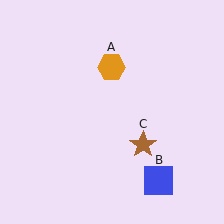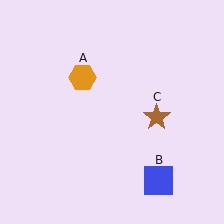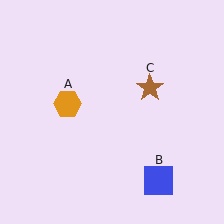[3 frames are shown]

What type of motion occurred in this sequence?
The orange hexagon (object A), brown star (object C) rotated counterclockwise around the center of the scene.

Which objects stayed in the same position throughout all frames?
Blue square (object B) remained stationary.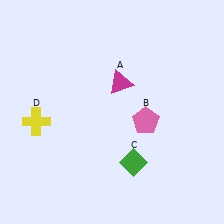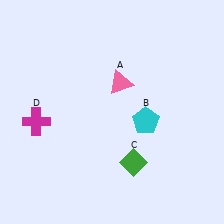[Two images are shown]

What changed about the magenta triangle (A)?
In Image 1, A is magenta. In Image 2, it changed to pink.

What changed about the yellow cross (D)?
In Image 1, D is yellow. In Image 2, it changed to magenta.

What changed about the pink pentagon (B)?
In Image 1, B is pink. In Image 2, it changed to cyan.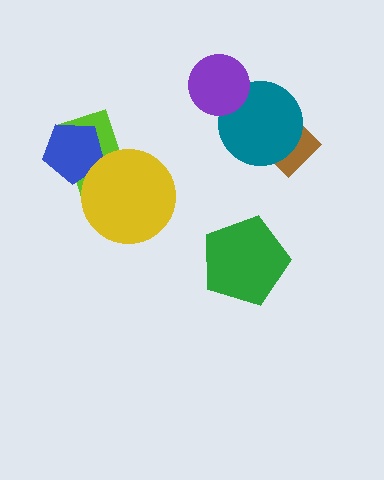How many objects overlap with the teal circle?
2 objects overlap with the teal circle.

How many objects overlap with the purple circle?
1 object overlaps with the purple circle.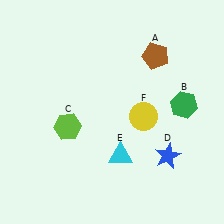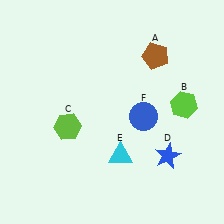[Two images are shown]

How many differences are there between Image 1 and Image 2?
There are 2 differences between the two images.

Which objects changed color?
B changed from green to lime. F changed from yellow to blue.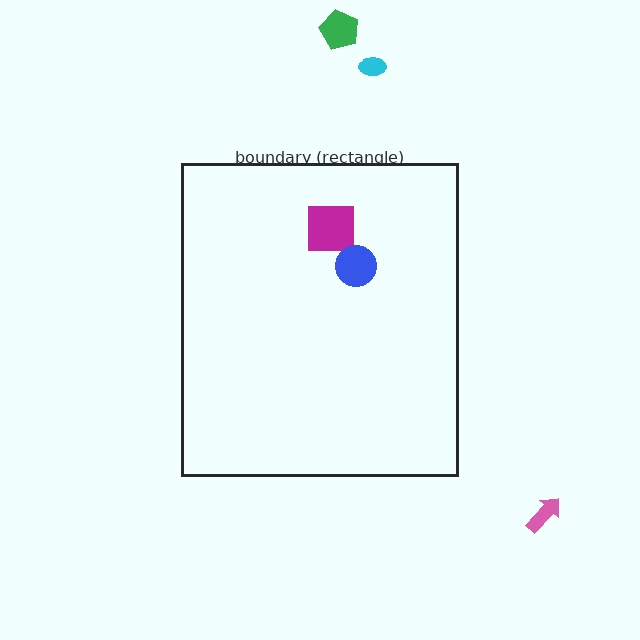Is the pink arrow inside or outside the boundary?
Outside.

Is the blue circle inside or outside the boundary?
Inside.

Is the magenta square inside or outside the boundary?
Inside.